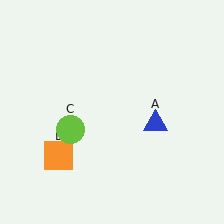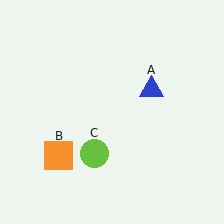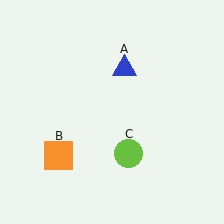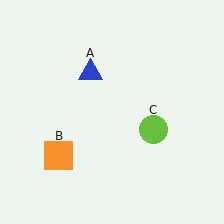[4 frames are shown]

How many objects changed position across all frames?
2 objects changed position: blue triangle (object A), lime circle (object C).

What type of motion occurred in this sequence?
The blue triangle (object A), lime circle (object C) rotated counterclockwise around the center of the scene.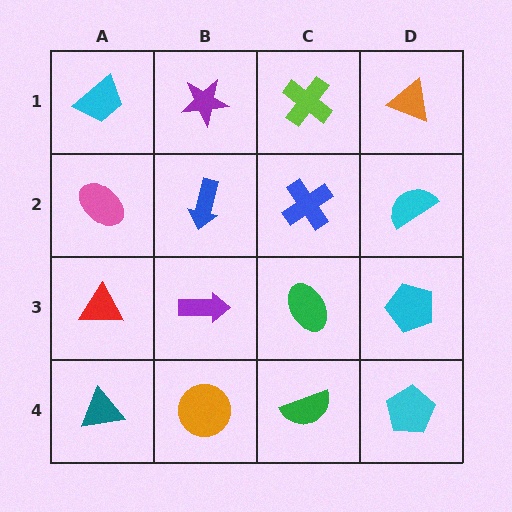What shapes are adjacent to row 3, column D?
A cyan semicircle (row 2, column D), a cyan pentagon (row 4, column D), a green ellipse (row 3, column C).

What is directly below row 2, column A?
A red triangle.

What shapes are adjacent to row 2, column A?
A cyan trapezoid (row 1, column A), a red triangle (row 3, column A), a blue arrow (row 2, column B).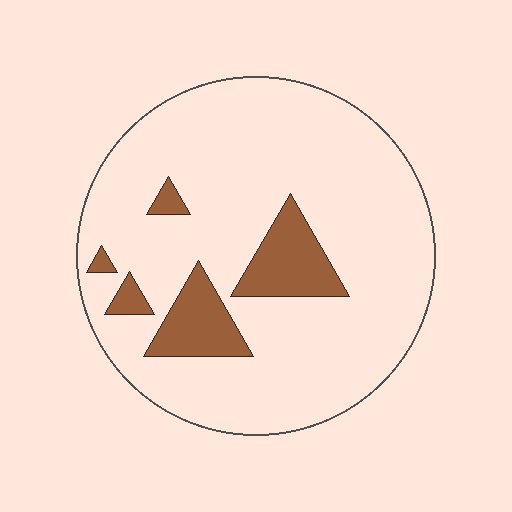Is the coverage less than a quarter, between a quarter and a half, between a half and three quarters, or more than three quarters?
Less than a quarter.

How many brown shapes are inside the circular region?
5.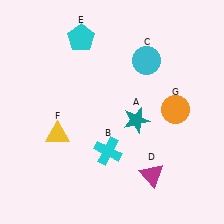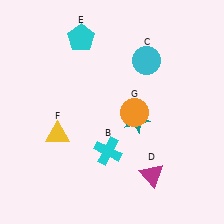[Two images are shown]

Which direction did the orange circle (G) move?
The orange circle (G) moved left.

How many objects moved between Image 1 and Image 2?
1 object moved between the two images.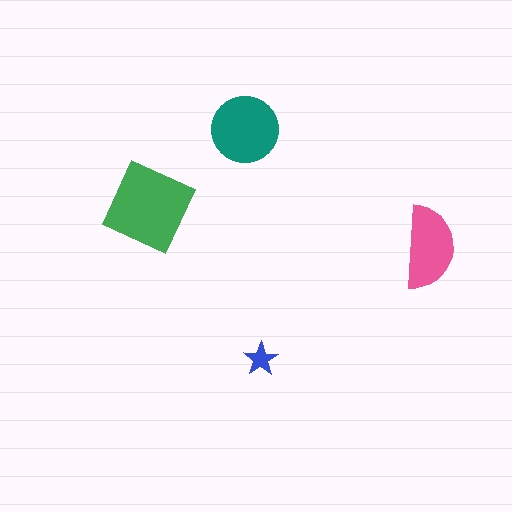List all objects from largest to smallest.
The green diamond, the teal circle, the pink semicircle, the blue star.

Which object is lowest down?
The blue star is bottommost.